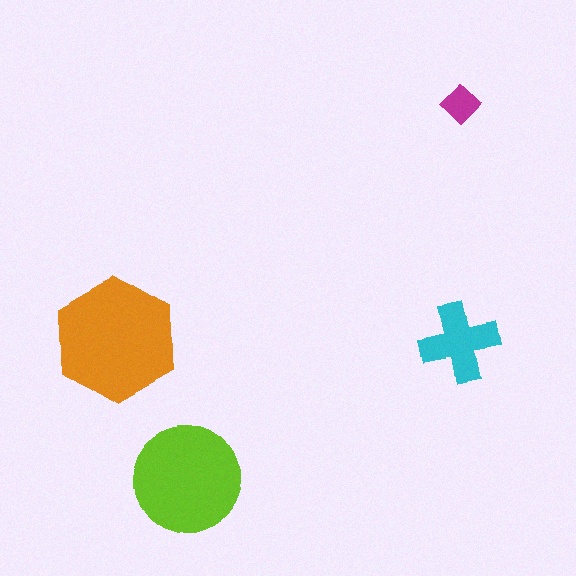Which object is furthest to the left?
The orange hexagon is leftmost.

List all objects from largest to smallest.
The orange hexagon, the lime circle, the cyan cross, the magenta diamond.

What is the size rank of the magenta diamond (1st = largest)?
4th.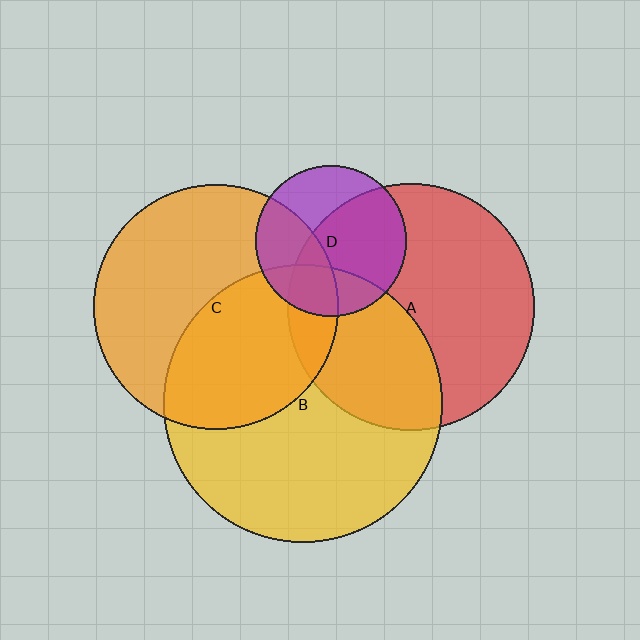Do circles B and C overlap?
Yes.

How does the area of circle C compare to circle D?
Approximately 2.6 times.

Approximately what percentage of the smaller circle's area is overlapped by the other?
Approximately 45%.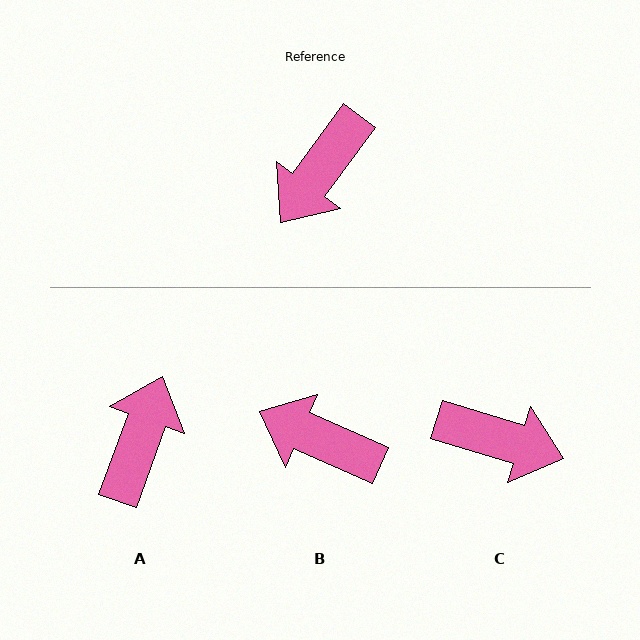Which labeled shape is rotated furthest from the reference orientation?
A, about 164 degrees away.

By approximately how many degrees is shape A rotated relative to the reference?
Approximately 164 degrees clockwise.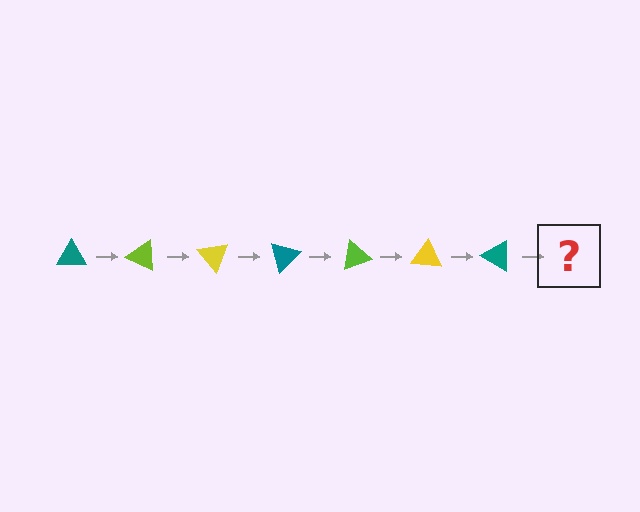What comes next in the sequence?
The next element should be a lime triangle, rotated 175 degrees from the start.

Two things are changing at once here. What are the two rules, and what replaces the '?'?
The two rules are that it rotates 25 degrees each step and the color cycles through teal, lime, and yellow. The '?' should be a lime triangle, rotated 175 degrees from the start.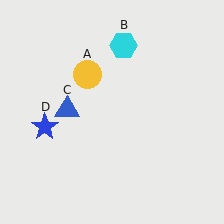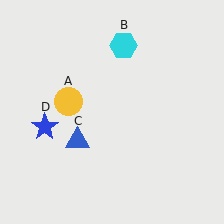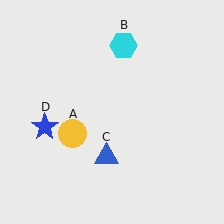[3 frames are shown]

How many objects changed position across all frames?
2 objects changed position: yellow circle (object A), blue triangle (object C).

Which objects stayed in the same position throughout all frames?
Cyan hexagon (object B) and blue star (object D) remained stationary.